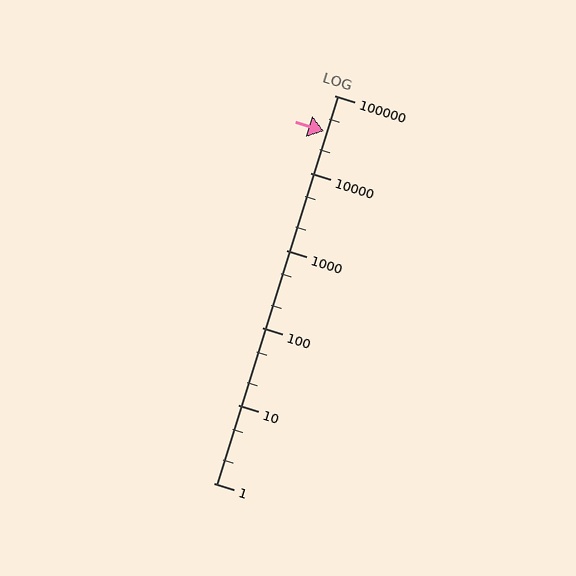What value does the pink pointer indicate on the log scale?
The pointer indicates approximately 35000.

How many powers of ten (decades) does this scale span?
The scale spans 5 decades, from 1 to 100000.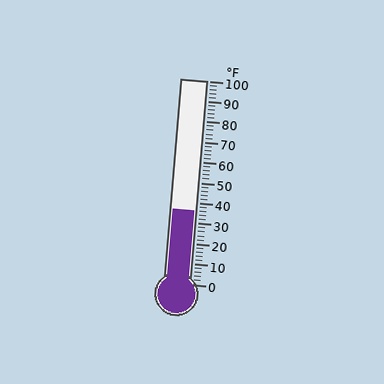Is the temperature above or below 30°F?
The temperature is above 30°F.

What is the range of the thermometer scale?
The thermometer scale ranges from 0°F to 100°F.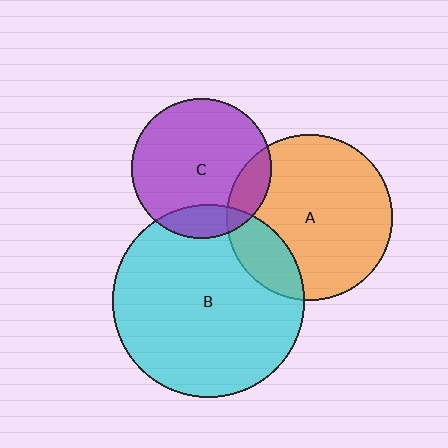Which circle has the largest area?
Circle B (cyan).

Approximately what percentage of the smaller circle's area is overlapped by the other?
Approximately 15%.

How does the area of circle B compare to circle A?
Approximately 1.3 times.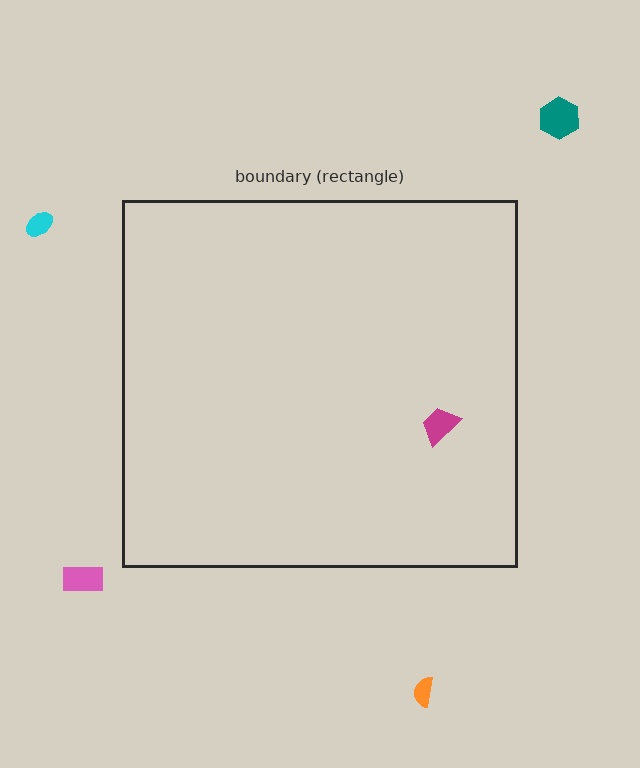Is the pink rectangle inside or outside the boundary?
Outside.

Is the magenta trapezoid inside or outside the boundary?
Inside.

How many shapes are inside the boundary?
1 inside, 4 outside.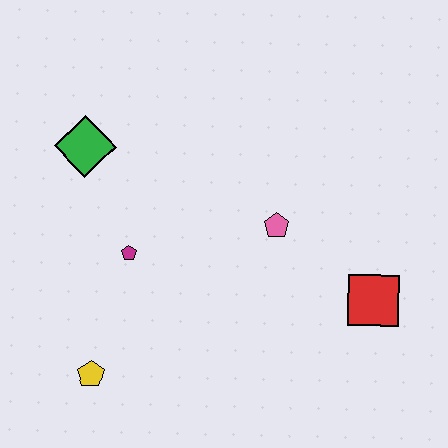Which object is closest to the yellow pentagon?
The magenta pentagon is closest to the yellow pentagon.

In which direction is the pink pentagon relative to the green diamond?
The pink pentagon is to the right of the green diamond.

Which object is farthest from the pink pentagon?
The yellow pentagon is farthest from the pink pentagon.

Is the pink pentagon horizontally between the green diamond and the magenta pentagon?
No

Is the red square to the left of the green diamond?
No